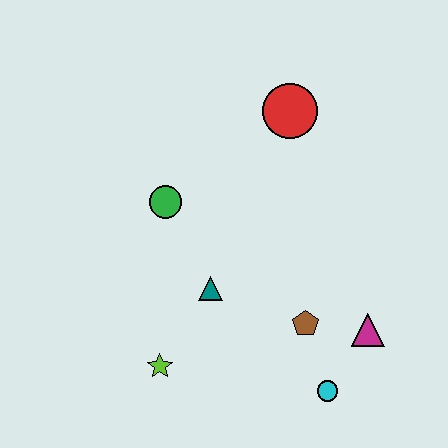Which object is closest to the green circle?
The teal triangle is closest to the green circle.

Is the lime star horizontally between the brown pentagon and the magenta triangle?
No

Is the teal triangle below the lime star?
No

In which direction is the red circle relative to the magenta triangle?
The red circle is above the magenta triangle.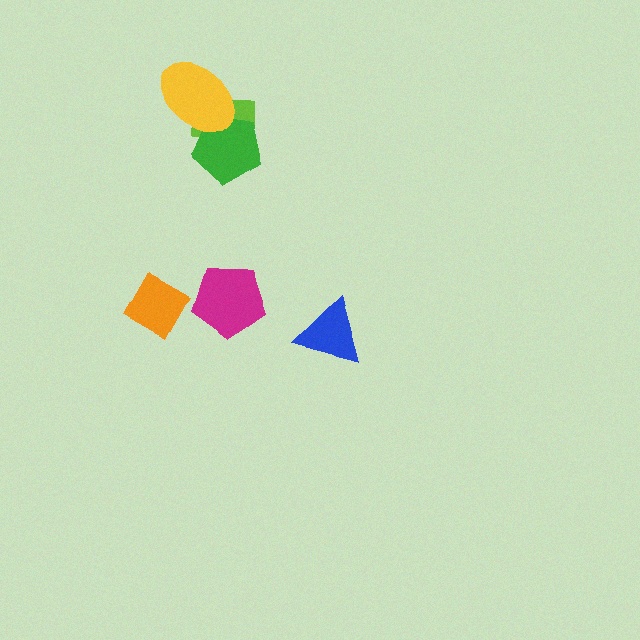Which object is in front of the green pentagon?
The yellow ellipse is in front of the green pentagon.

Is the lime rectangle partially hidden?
Yes, it is partially covered by another shape.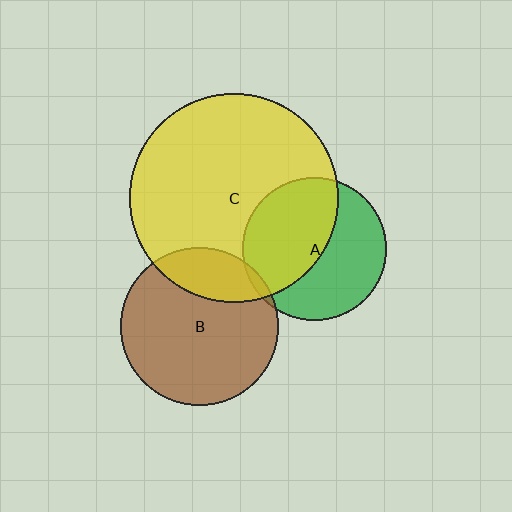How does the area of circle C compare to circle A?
Approximately 2.1 times.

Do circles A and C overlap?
Yes.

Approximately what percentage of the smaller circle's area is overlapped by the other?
Approximately 50%.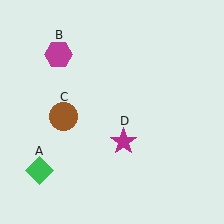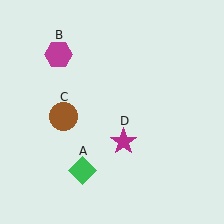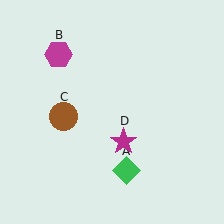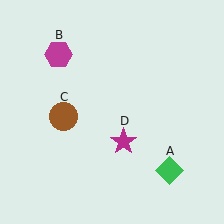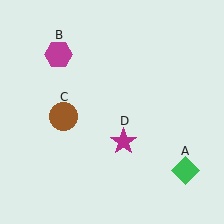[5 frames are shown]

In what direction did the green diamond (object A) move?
The green diamond (object A) moved right.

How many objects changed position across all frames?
1 object changed position: green diamond (object A).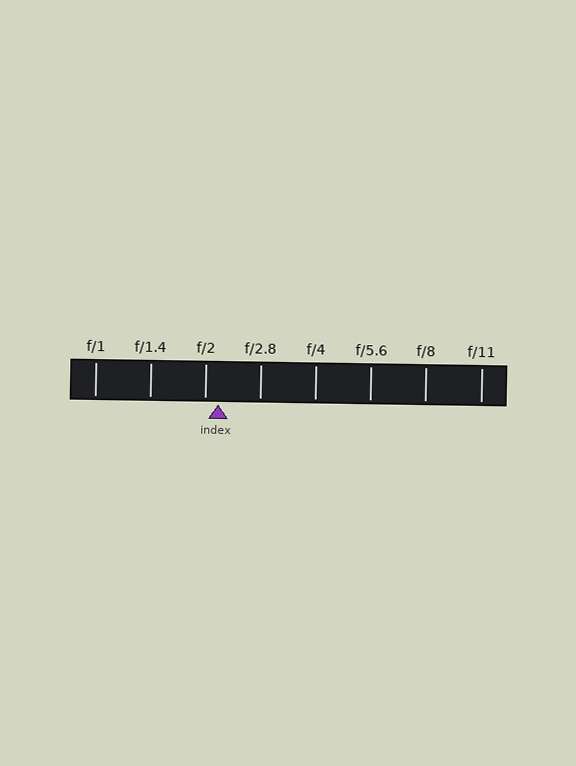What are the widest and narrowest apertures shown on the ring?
The widest aperture shown is f/1 and the narrowest is f/11.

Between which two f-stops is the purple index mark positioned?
The index mark is between f/2 and f/2.8.